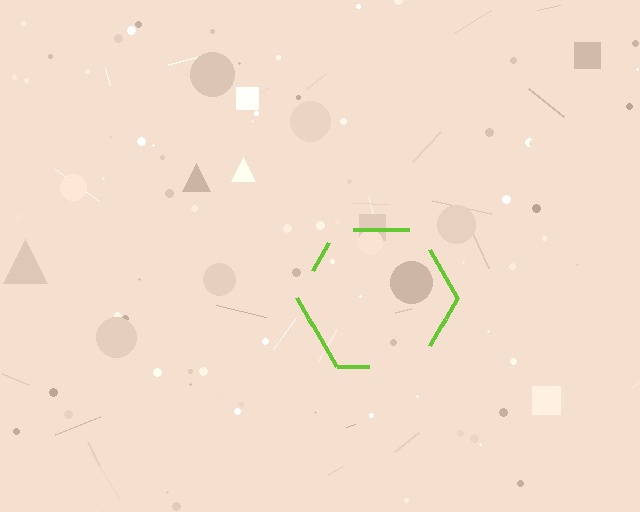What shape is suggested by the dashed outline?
The dashed outline suggests a hexagon.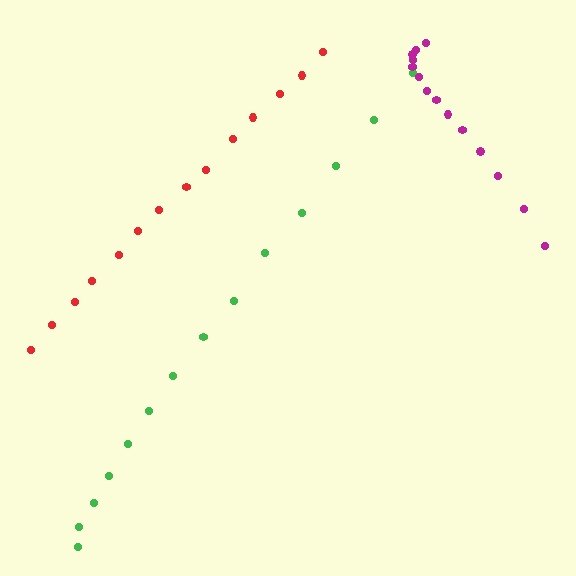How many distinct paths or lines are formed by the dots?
There are 3 distinct paths.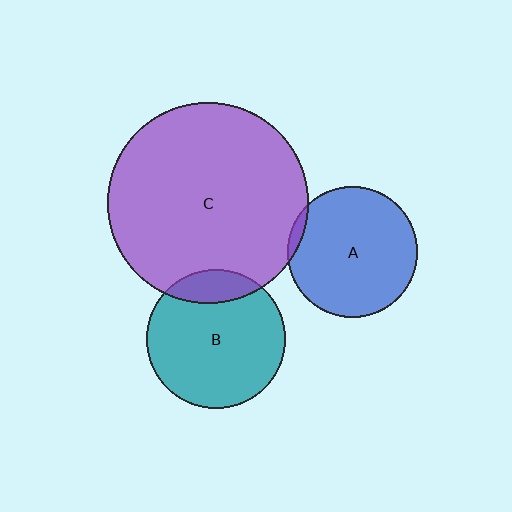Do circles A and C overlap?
Yes.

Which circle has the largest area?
Circle C (purple).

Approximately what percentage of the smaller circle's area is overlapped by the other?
Approximately 5%.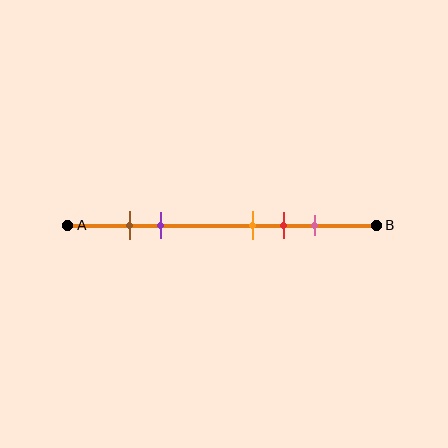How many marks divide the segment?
There are 5 marks dividing the segment.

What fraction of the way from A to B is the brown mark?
The brown mark is approximately 20% (0.2) of the way from A to B.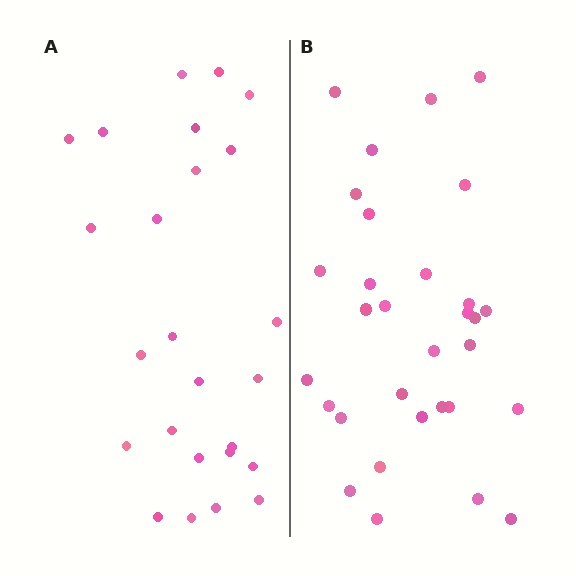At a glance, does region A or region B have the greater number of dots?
Region B (the right region) has more dots.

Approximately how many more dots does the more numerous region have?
Region B has about 6 more dots than region A.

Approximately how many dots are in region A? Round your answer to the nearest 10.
About 20 dots. (The exact count is 25, which rounds to 20.)